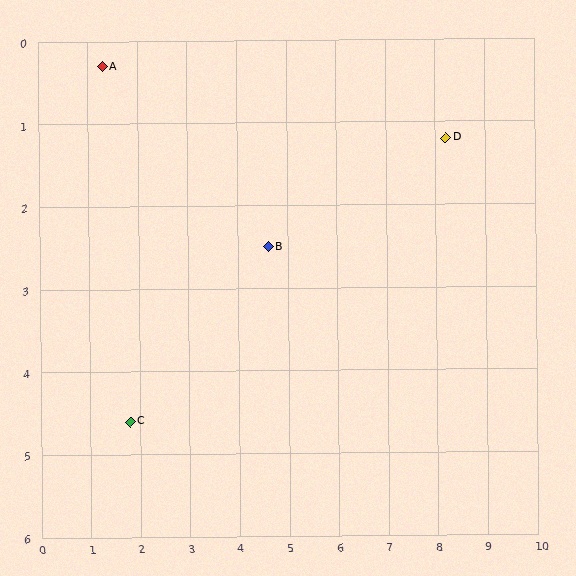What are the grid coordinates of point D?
Point D is at approximately (8.2, 1.2).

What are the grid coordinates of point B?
Point B is at approximately (4.6, 2.5).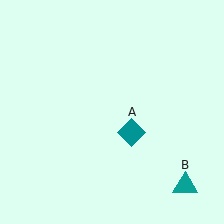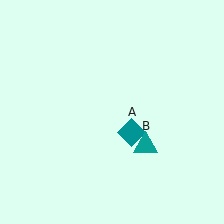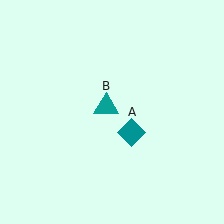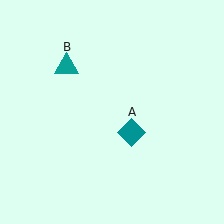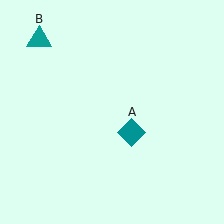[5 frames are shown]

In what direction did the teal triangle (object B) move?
The teal triangle (object B) moved up and to the left.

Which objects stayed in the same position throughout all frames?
Teal diamond (object A) remained stationary.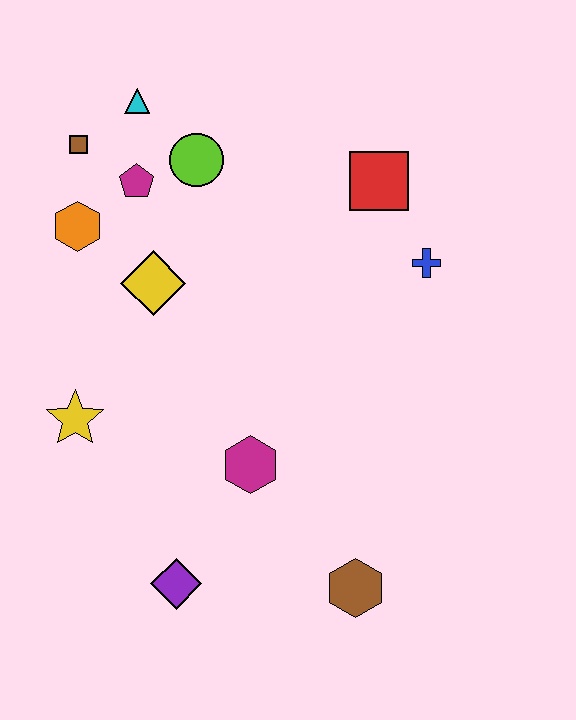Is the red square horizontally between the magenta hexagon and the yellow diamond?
No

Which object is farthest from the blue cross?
The purple diamond is farthest from the blue cross.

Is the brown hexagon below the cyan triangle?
Yes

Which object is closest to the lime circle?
The magenta pentagon is closest to the lime circle.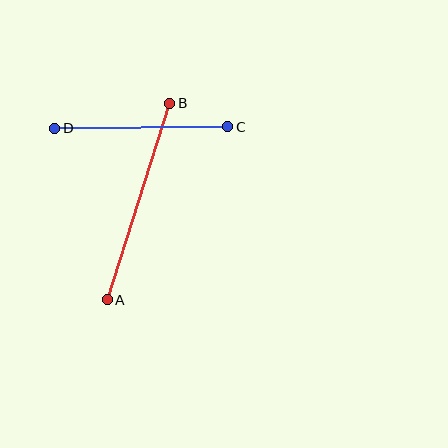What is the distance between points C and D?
The distance is approximately 173 pixels.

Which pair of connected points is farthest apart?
Points A and B are farthest apart.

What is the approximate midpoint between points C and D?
The midpoint is at approximately (141, 128) pixels.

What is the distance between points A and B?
The distance is approximately 206 pixels.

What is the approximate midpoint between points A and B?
The midpoint is at approximately (139, 201) pixels.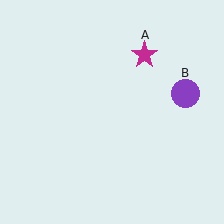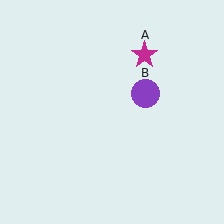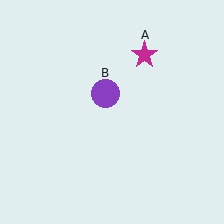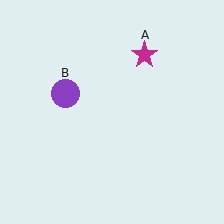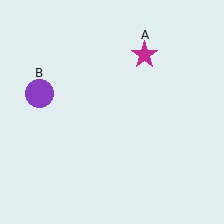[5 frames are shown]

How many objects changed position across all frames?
1 object changed position: purple circle (object B).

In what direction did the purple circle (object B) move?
The purple circle (object B) moved left.